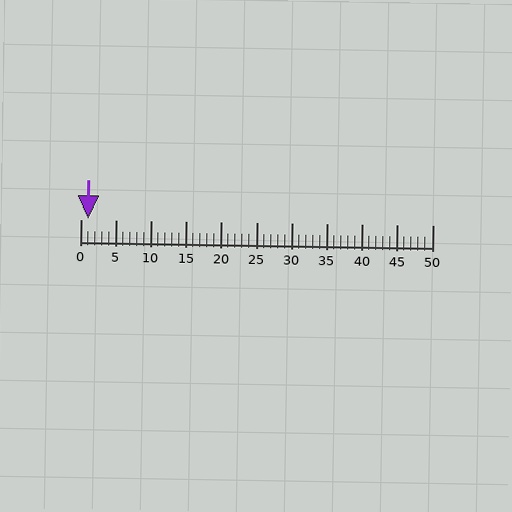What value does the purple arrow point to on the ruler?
The purple arrow points to approximately 1.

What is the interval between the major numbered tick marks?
The major tick marks are spaced 5 units apart.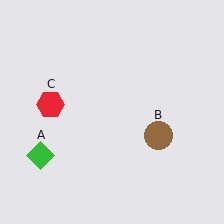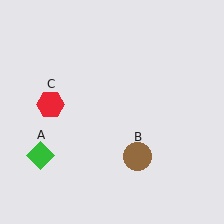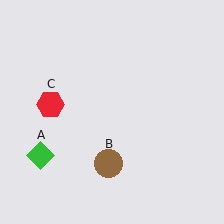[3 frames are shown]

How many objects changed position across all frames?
1 object changed position: brown circle (object B).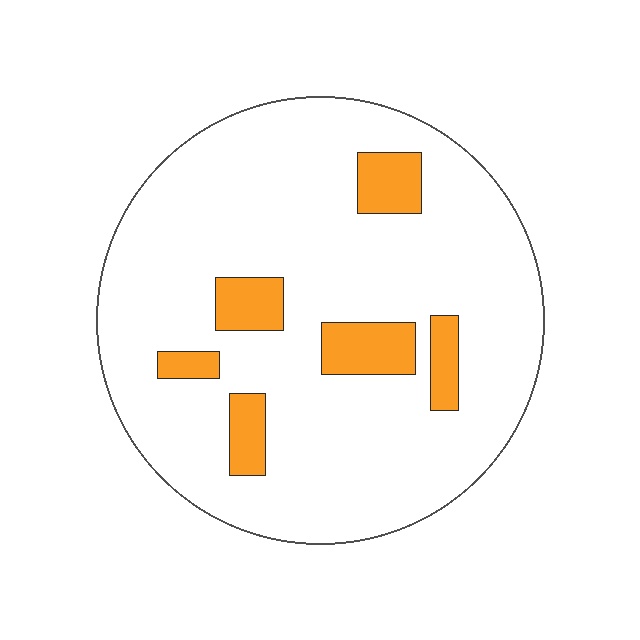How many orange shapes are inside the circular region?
6.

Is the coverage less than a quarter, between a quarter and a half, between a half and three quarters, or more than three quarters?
Less than a quarter.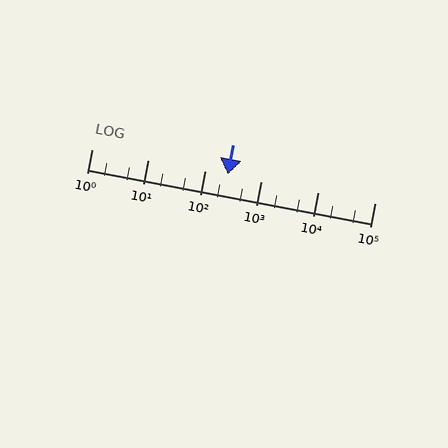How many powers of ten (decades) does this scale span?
The scale spans 5 decades, from 1 to 100000.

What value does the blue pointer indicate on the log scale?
The pointer indicates approximately 250.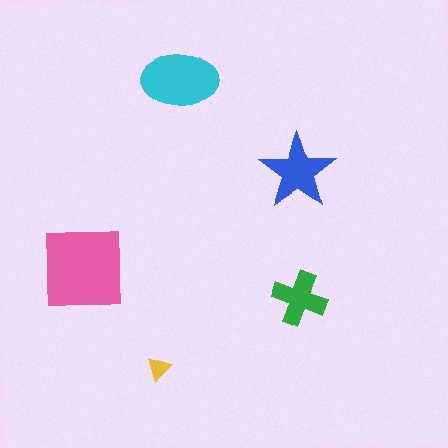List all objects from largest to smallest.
The pink square, the cyan ellipse, the blue star, the green cross, the yellow triangle.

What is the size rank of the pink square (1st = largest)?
1st.